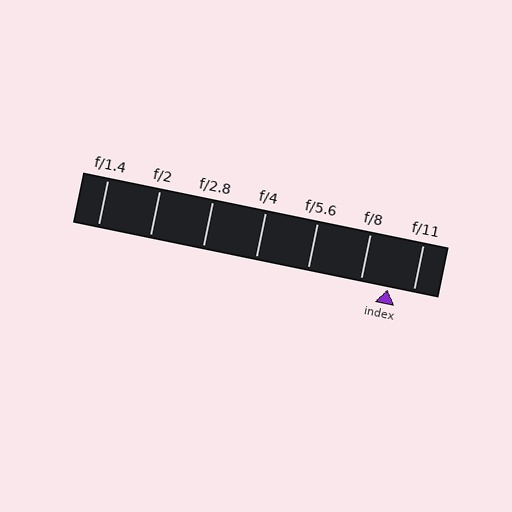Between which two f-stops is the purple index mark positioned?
The index mark is between f/8 and f/11.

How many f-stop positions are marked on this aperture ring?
There are 7 f-stop positions marked.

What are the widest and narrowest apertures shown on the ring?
The widest aperture shown is f/1.4 and the narrowest is f/11.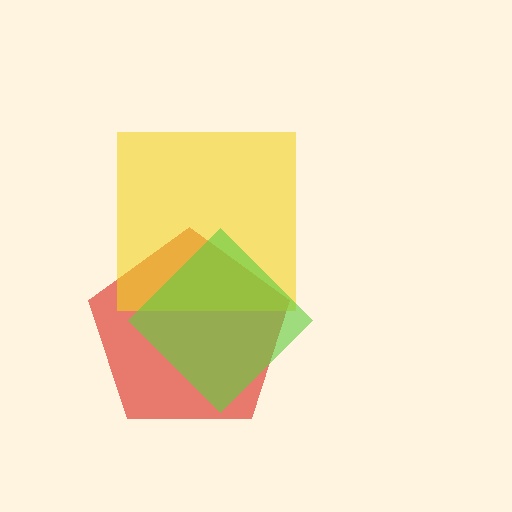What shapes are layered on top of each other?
The layered shapes are: a red pentagon, a yellow square, a lime diamond.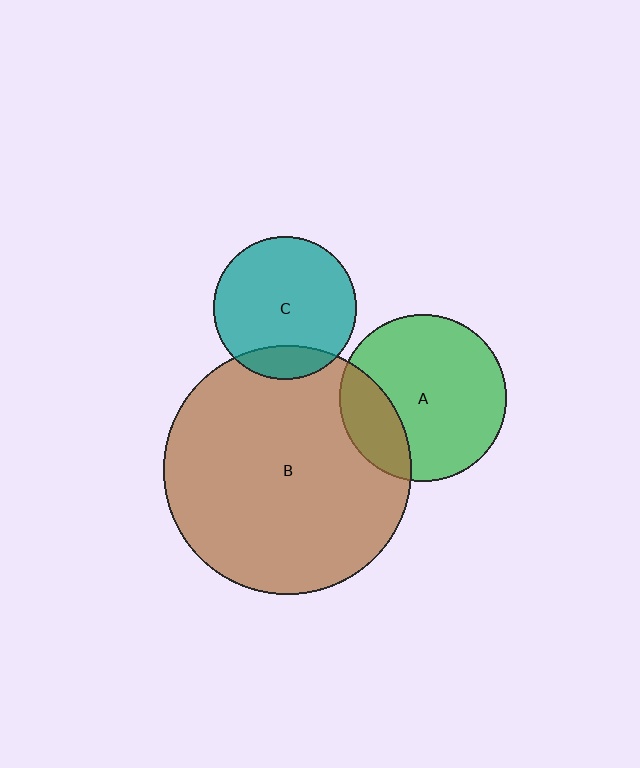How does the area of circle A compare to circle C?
Approximately 1.4 times.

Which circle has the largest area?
Circle B (brown).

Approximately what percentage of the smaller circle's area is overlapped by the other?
Approximately 15%.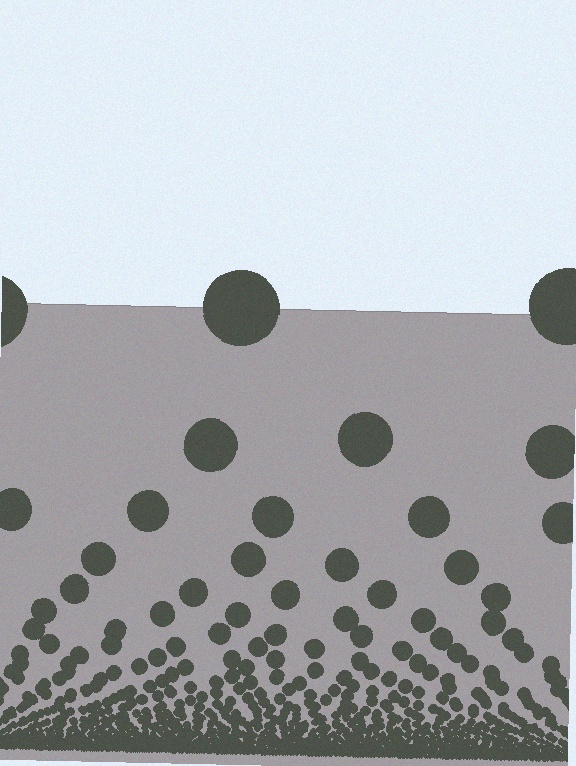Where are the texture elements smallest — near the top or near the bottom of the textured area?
Near the bottom.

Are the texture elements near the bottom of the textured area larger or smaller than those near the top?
Smaller. The gradient is inverted — elements near the bottom are smaller and denser.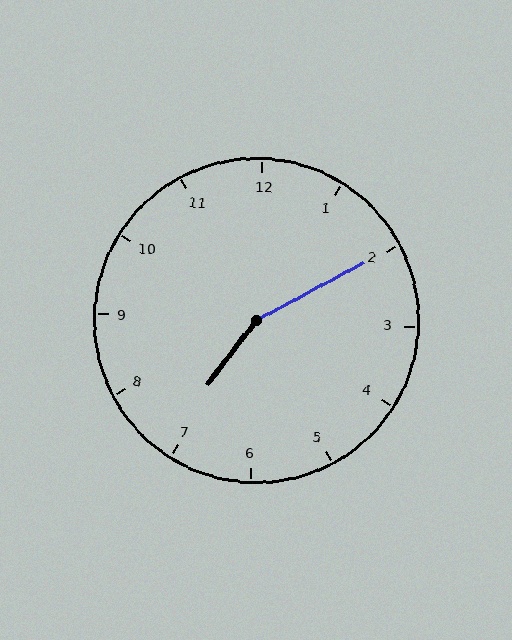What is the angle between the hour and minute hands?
Approximately 155 degrees.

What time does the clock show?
7:10.